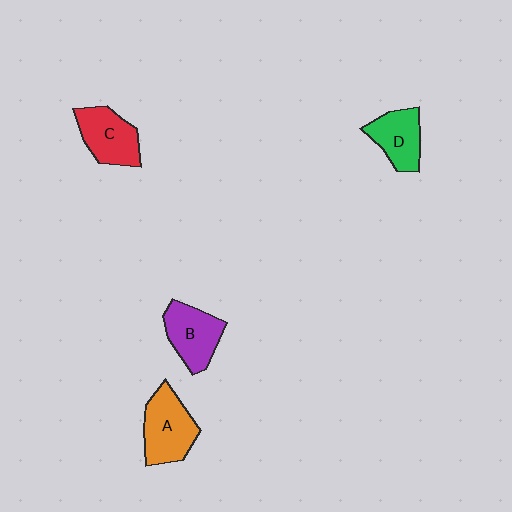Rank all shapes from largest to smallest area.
From largest to smallest: A (orange), C (red), B (purple), D (green).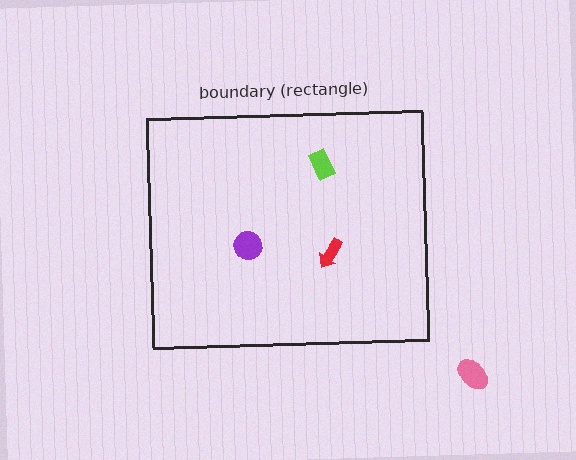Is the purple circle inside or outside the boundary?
Inside.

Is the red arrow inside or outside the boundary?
Inside.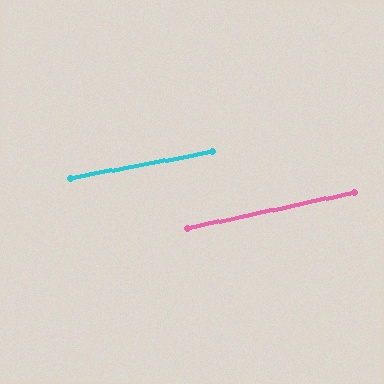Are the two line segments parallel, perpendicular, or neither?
Parallel — their directions differ by only 1.6°.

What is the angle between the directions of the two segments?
Approximately 2 degrees.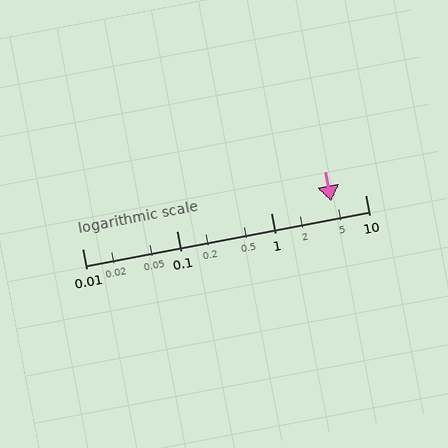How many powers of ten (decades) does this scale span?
The scale spans 3 decades, from 0.01 to 10.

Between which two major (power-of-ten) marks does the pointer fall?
The pointer is between 1 and 10.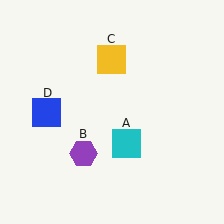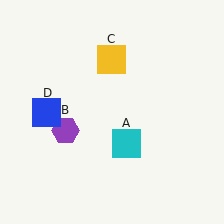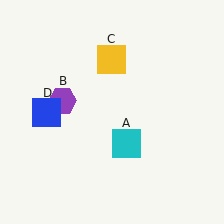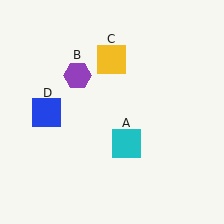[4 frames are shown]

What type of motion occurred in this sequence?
The purple hexagon (object B) rotated clockwise around the center of the scene.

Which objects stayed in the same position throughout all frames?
Cyan square (object A) and yellow square (object C) and blue square (object D) remained stationary.